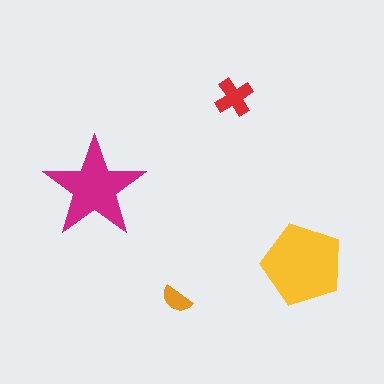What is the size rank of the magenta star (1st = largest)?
2nd.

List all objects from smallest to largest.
The orange semicircle, the red cross, the magenta star, the yellow pentagon.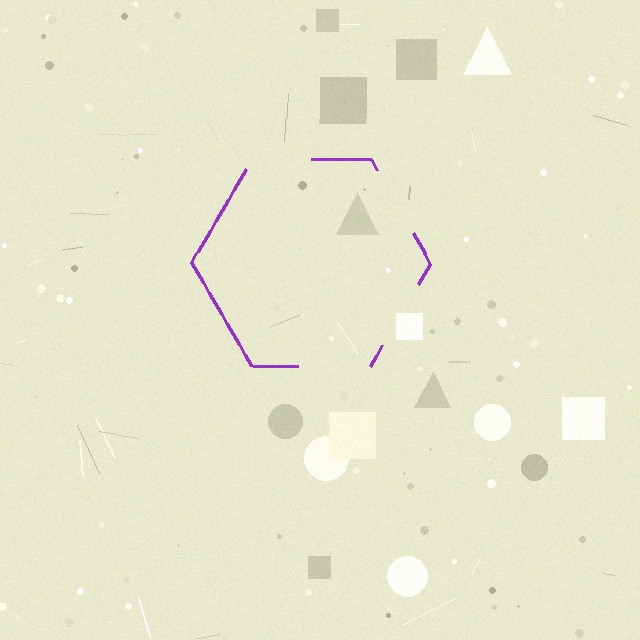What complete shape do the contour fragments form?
The contour fragments form a hexagon.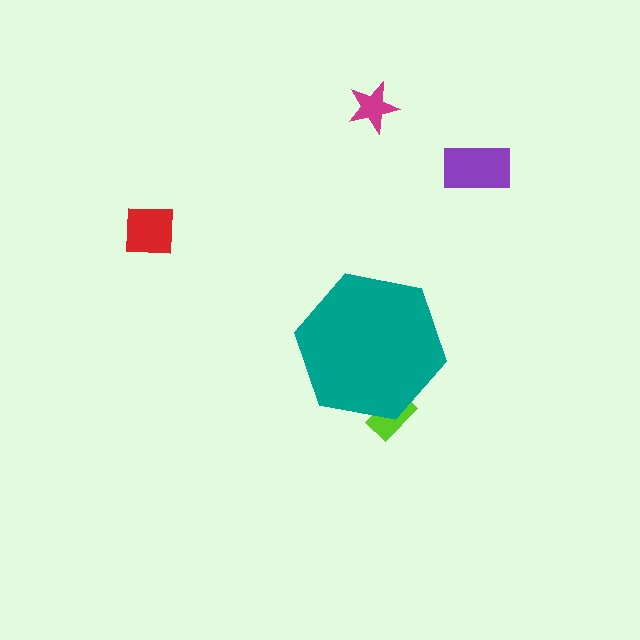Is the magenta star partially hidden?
No, the magenta star is fully visible.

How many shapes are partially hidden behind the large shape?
1 shape is partially hidden.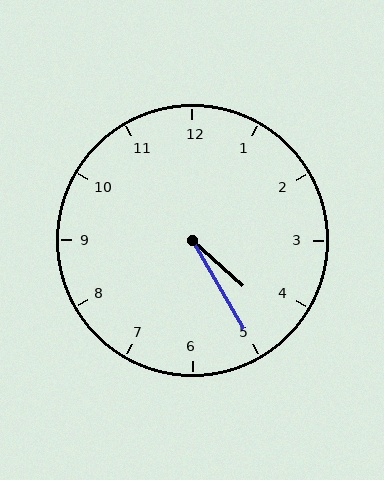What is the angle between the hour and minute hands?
Approximately 18 degrees.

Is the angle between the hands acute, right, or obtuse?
It is acute.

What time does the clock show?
4:25.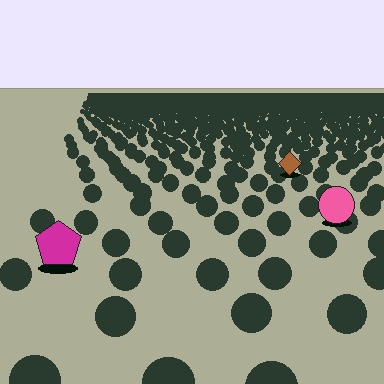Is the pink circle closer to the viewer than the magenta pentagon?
No. The magenta pentagon is closer — you can tell from the texture gradient: the ground texture is coarser near it.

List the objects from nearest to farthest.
From nearest to farthest: the magenta pentagon, the pink circle, the brown diamond.